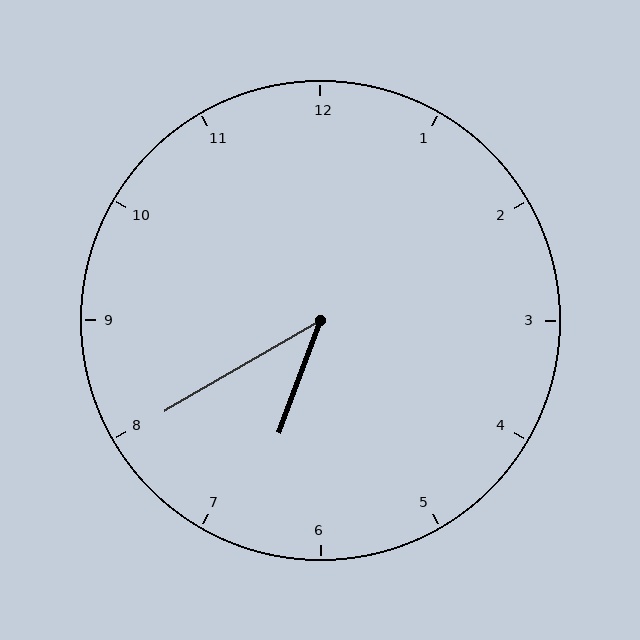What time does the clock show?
6:40.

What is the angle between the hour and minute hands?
Approximately 40 degrees.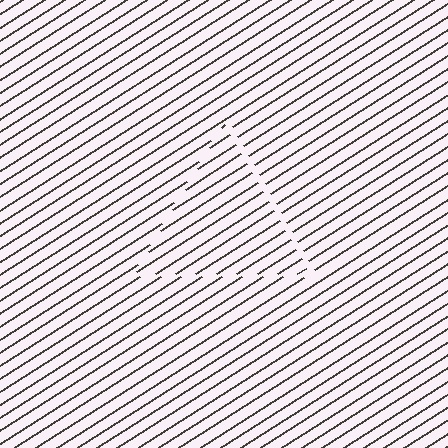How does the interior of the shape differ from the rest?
The interior of the shape contains the same grating, shifted by half a period — the contour is defined by the phase discontinuity where line-ends from the inner and outer gratings abut.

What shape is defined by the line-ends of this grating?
An illusory triangle. The interior of the shape contains the same grating, shifted by half a period — the contour is defined by the phase discontinuity where line-ends from the inner and outer gratings abut.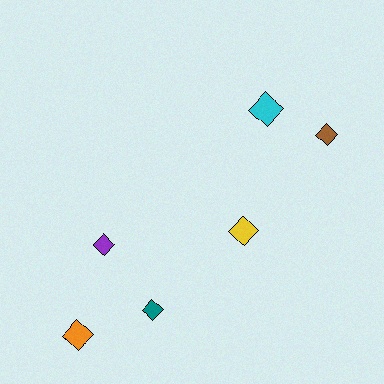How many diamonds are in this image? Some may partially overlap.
There are 6 diamonds.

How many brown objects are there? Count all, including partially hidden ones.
There is 1 brown object.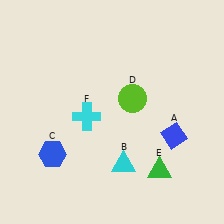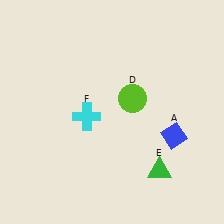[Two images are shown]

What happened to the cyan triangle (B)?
The cyan triangle (B) was removed in Image 2. It was in the bottom-right area of Image 1.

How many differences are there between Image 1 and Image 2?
There are 2 differences between the two images.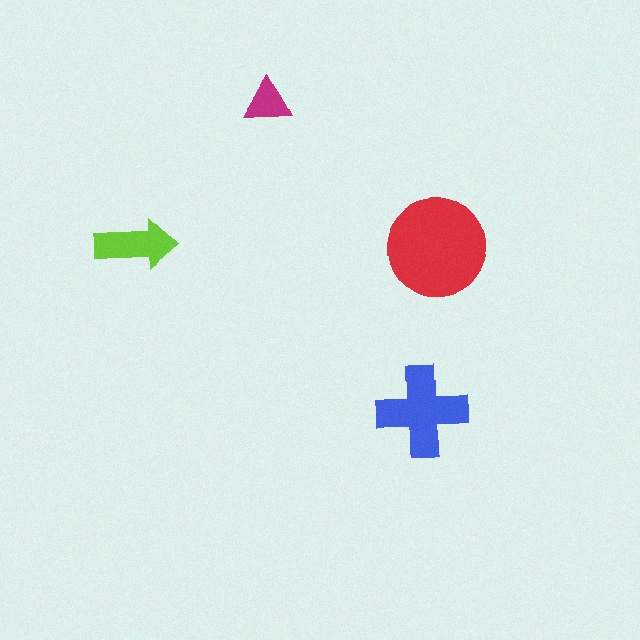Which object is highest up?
The magenta triangle is topmost.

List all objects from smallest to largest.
The magenta triangle, the lime arrow, the blue cross, the red circle.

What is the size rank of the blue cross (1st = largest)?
2nd.